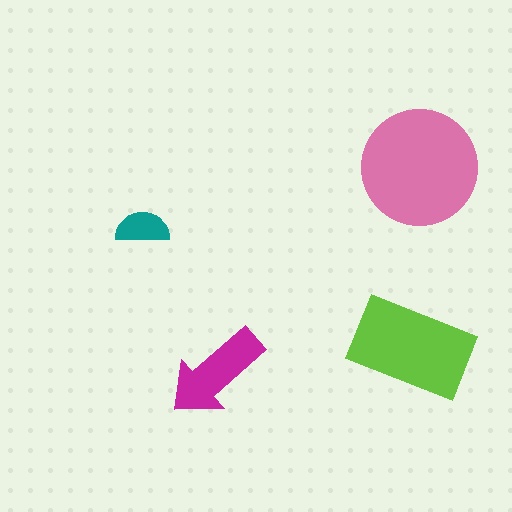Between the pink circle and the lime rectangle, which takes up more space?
The pink circle.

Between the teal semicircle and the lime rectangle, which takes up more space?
The lime rectangle.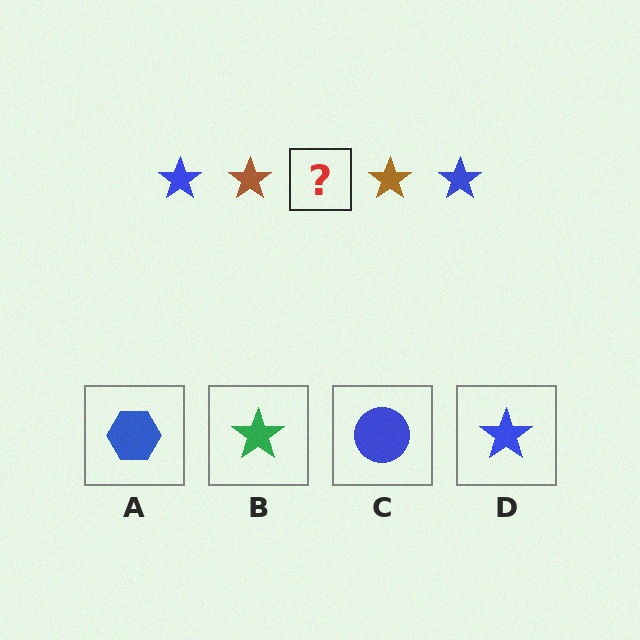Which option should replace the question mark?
Option D.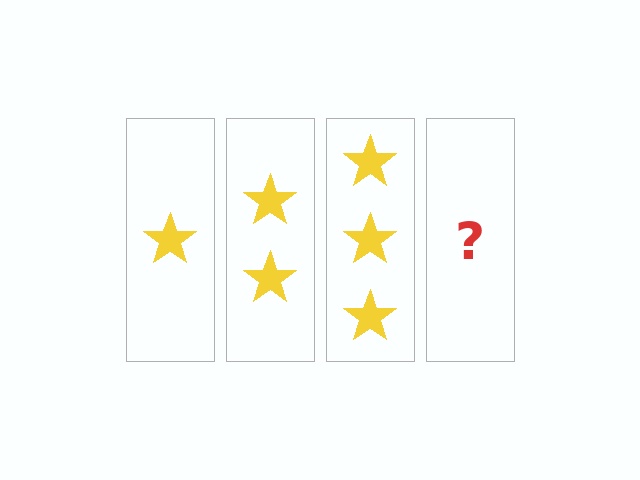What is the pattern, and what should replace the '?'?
The pattern is that each step adds one more star. The '?' should be 4 stars.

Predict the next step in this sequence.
The next step is 4 stars.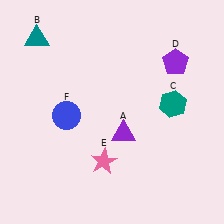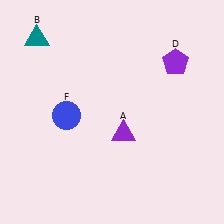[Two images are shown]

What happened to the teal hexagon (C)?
The teal hexagon (C) was removed in Image 2. It was in the top-right area of Image 1.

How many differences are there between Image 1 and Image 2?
There are 2 differences between the two images.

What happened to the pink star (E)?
The pink star (E) was removed in Image 2. It was in the bottom-left area of Image 1.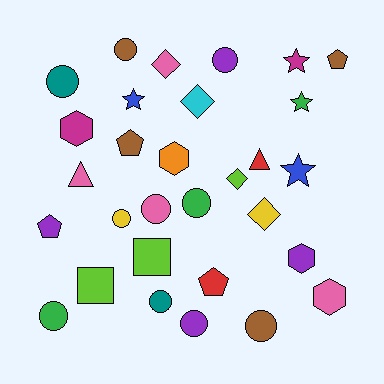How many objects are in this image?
There are 30 objects.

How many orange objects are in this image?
There is 1 orange object.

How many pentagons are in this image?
There are 4 pentagons.